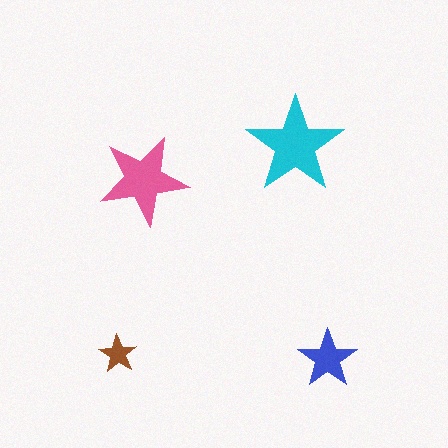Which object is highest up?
The cyan star is topmost.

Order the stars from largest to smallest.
the cyan one, the pink one, the blue one, the brown one.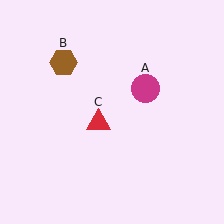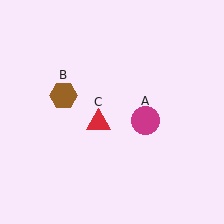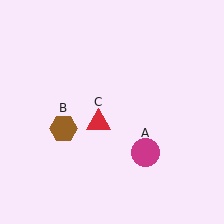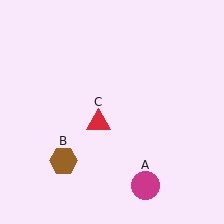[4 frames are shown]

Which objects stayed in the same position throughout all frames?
Red triangle (object C) remained stationary.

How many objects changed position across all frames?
2 objects changed position: magenta circle (object A), brown hexagon (object B).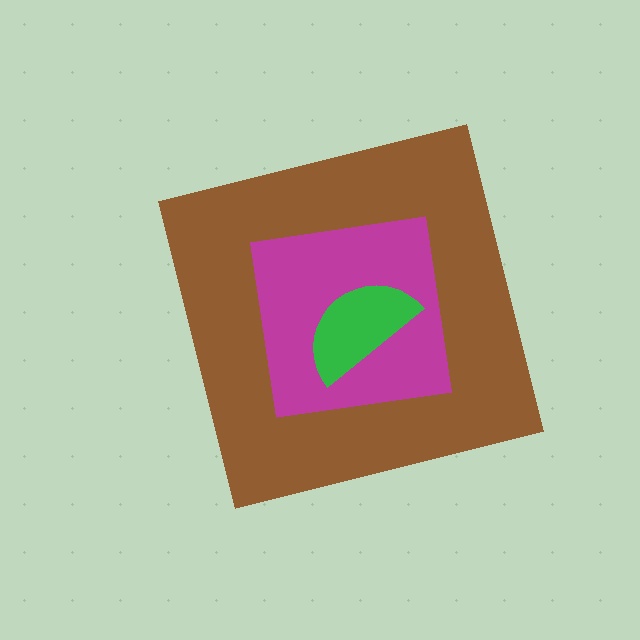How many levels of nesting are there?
3.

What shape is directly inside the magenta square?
The green semicircle.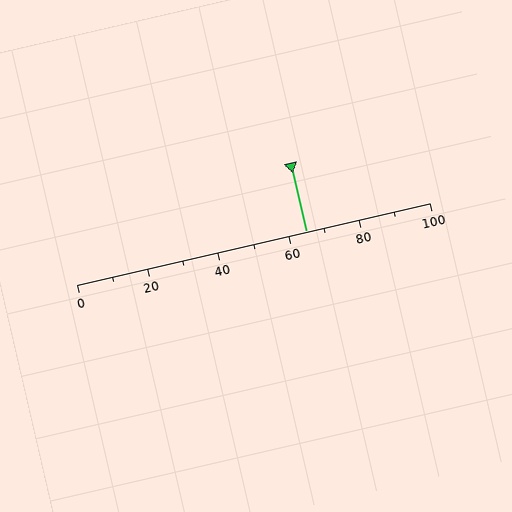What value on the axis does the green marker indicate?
The marker indicates approximately 65.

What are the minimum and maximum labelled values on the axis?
The axis runs from 0 to 100.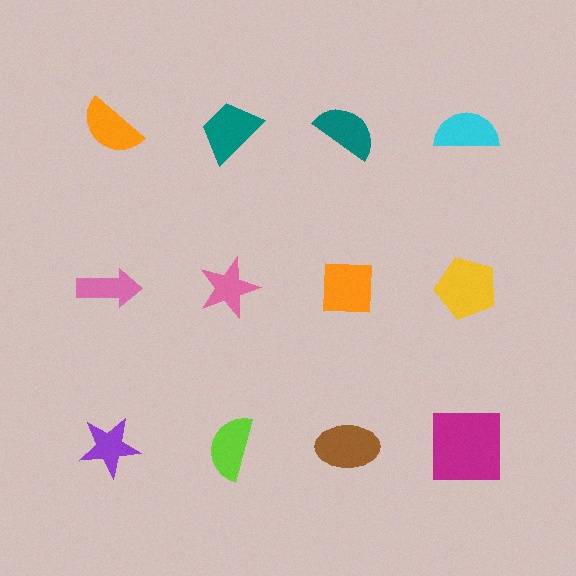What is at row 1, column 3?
A teal semicircle.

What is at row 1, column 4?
A cyan semicircle.